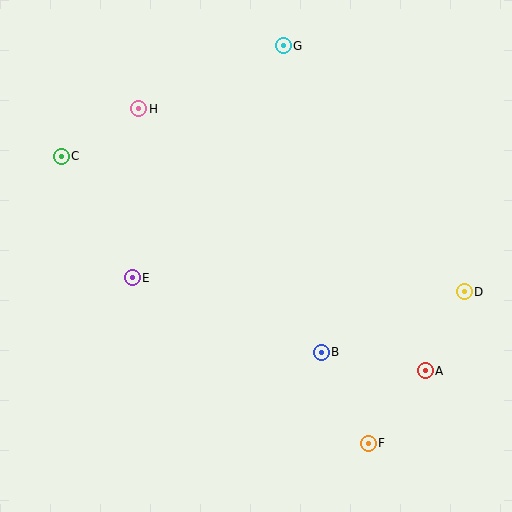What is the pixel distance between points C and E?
The distance between C and E is 141 pixels.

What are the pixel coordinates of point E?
Point E is at (132, 278).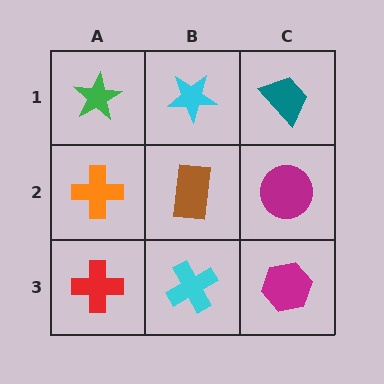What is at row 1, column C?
A teal trapezoid.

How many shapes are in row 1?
3 shapes.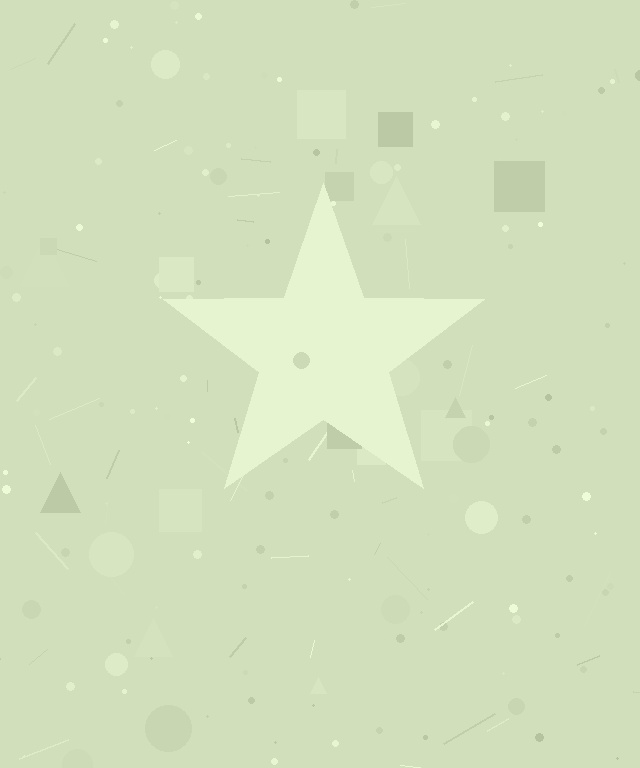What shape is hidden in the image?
A star is hidden in the image.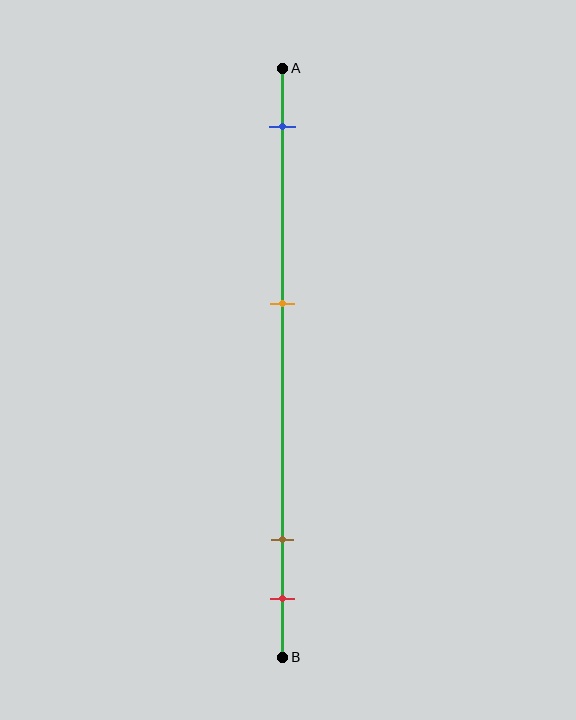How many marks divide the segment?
There are 4 marks dividing the segment.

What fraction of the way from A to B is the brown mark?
The brown mark is approximately 80% (0.8) of the way from A to B.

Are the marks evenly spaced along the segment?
No, the marks are not evenly spaced.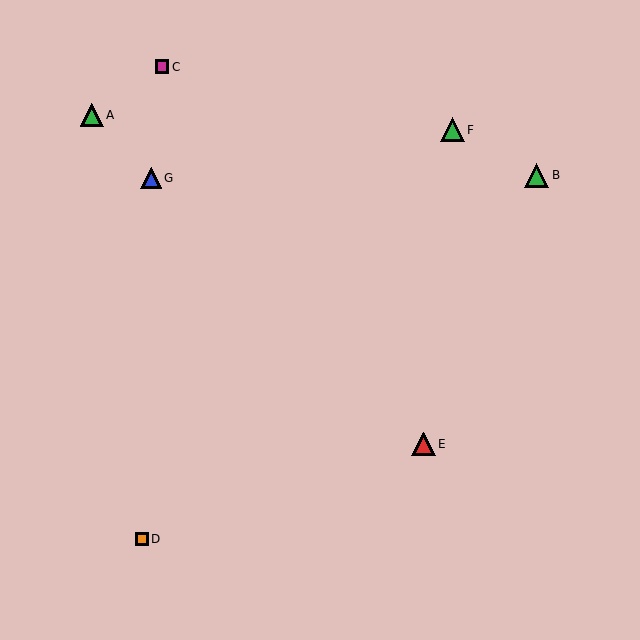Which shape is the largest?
The green triangle (labeled B) is the largest.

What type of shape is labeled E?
Shape E is a red triangle.